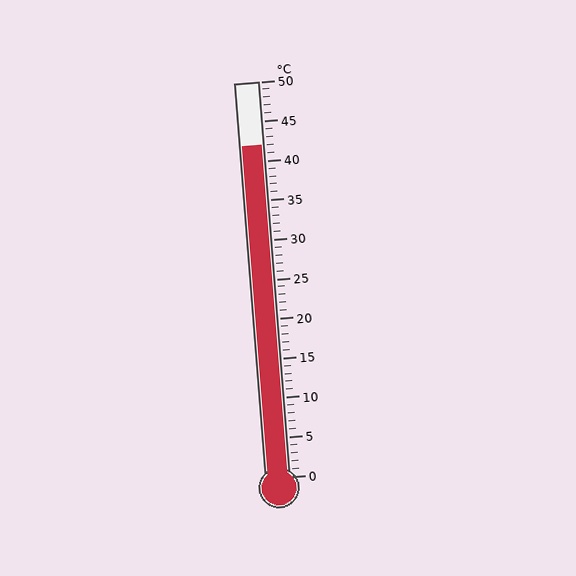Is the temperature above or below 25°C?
The temperature is above 25°C.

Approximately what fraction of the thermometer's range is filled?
The thermometer is filled to approximately 85% of its range.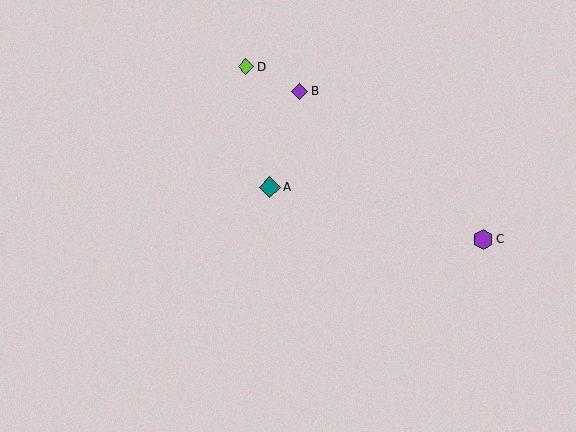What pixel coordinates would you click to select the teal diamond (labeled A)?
Click at (270, 187) to select the teal diamond A.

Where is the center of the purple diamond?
The center of the purple diamond is at (300, 91).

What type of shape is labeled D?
Shape D is a lime diamond.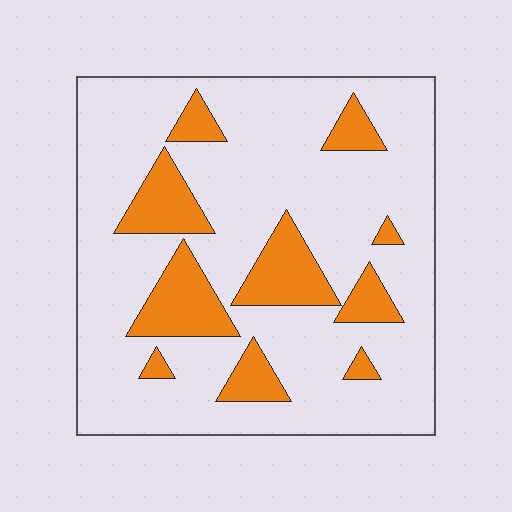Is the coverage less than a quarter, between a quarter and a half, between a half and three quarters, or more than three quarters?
Less than a quarter.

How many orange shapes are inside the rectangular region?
10.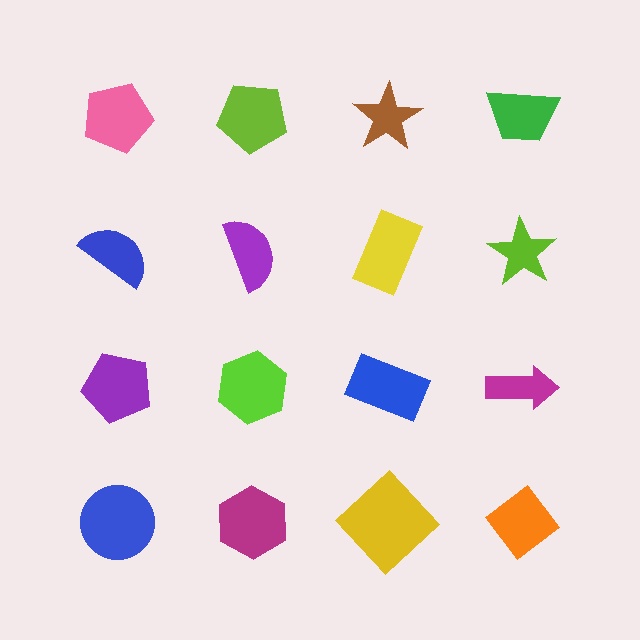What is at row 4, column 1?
A blue circle.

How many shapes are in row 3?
4 shapes.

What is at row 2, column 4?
A lime star.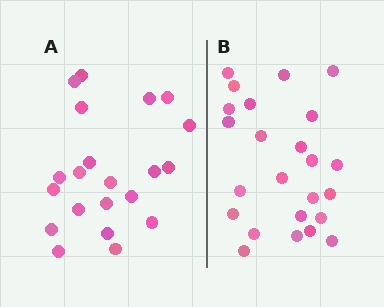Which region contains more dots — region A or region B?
Region B (the right region) has more dots.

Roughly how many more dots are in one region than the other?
Region B has just a few more — roughly 2 or 3 more dots than region A.